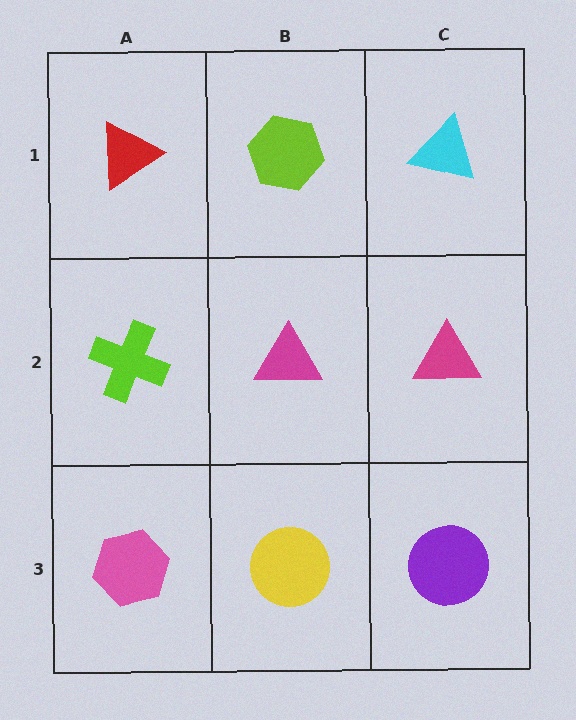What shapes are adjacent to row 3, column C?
A magenta triangle (row 2, column C), a yellow circle (row 3, column B).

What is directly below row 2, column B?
A yellow circle.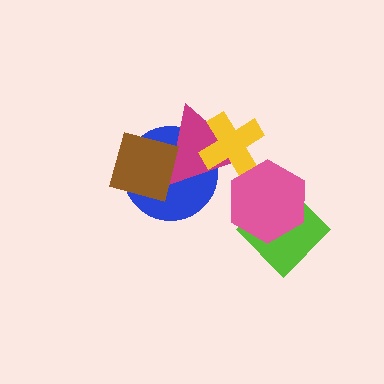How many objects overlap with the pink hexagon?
1 object overlaps with the pink hexagon.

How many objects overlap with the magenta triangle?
3 objects overlap with the magenta triangle.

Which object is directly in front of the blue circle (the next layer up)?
The magenta triangle is directly in front of the blue circle.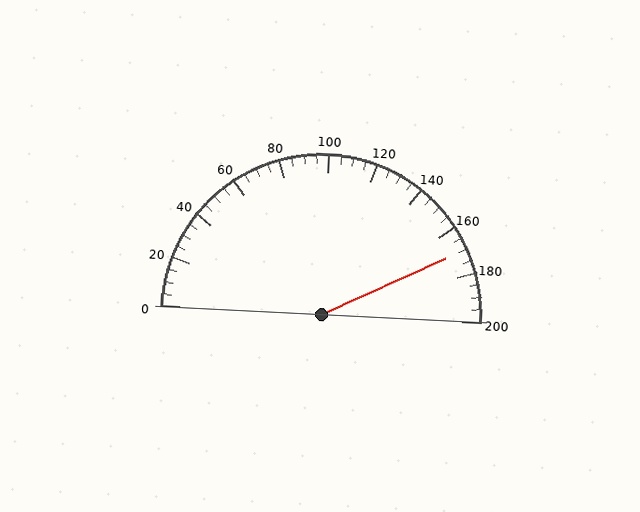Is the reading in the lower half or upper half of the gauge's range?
The reading is in the upper half of the range (0 to 200).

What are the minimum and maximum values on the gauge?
The gauge ranges from 0 to 200.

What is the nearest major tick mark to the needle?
The nearest major tick mark is 160.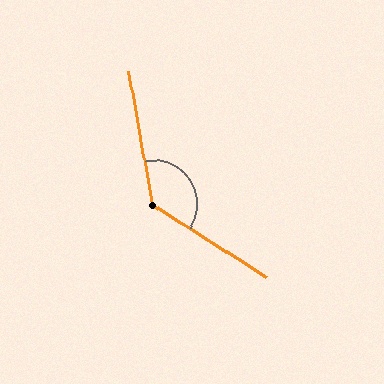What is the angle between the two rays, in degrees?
Approximately 133 degrees.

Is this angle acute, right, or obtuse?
It is obtuse.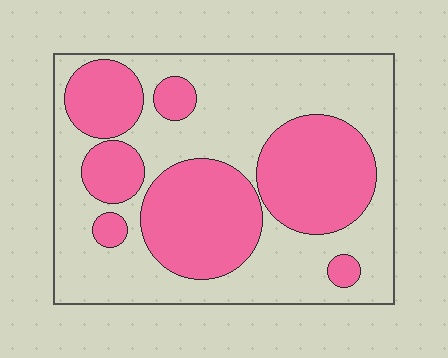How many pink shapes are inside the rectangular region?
7.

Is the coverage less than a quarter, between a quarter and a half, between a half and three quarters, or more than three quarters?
Between a quarter and a half.